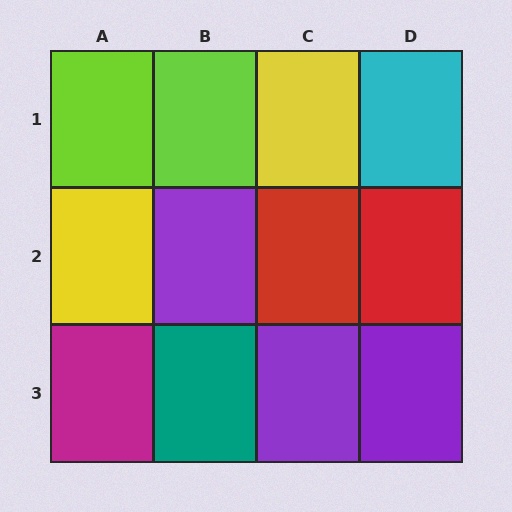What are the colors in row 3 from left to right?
Magenta, teal, purple, purple.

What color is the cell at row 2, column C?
Red.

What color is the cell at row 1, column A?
Lime.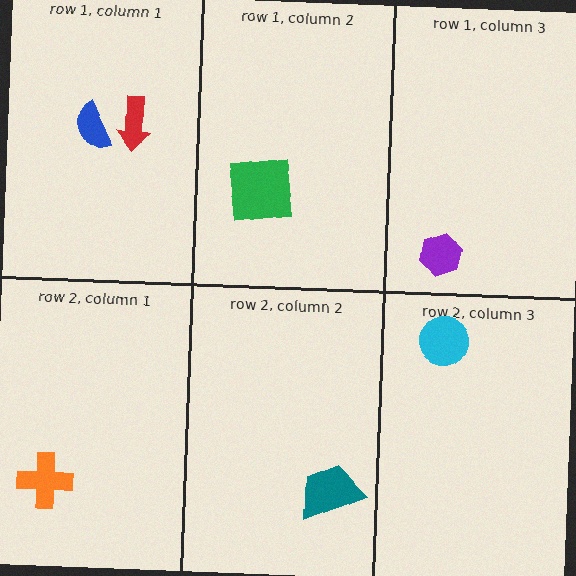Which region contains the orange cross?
The row 2, column 1 region.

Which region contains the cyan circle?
The row 2, column 3 region.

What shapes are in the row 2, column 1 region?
The orange cross.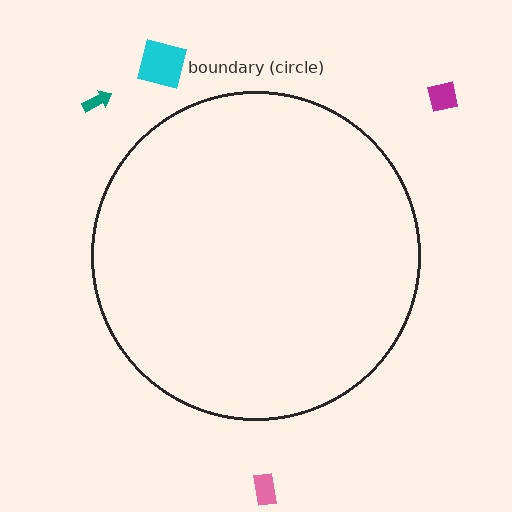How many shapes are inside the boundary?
0 inside, 4 outside.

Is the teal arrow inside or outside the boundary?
Outside.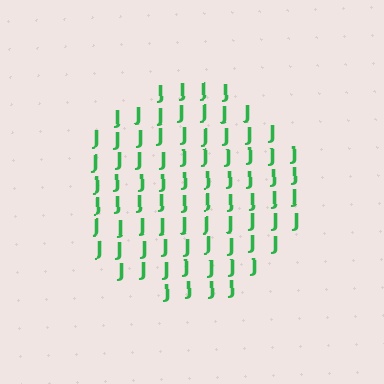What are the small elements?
The small elements are letter J's.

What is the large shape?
The large shape is a circle.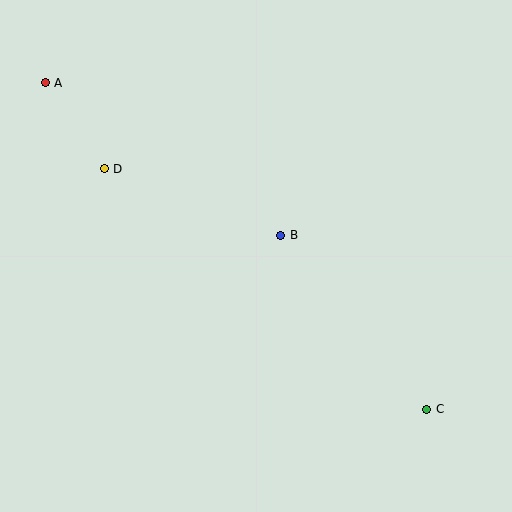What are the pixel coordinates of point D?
Point D is at (104, 169).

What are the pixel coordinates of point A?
Point A is at (45, 83).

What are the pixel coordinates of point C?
Point C is at (427, 409).